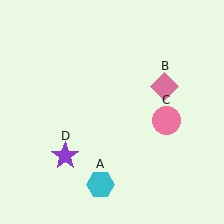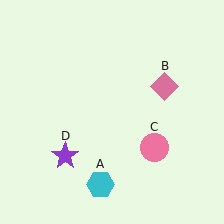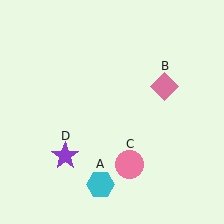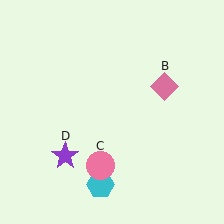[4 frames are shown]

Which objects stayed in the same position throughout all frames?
Cyan hexagon (object A) and pink diamond (object B) and purple star (object D) remained stationary.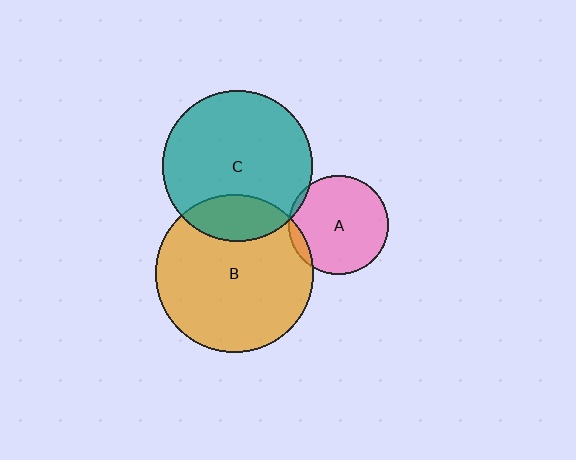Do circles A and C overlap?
Yes.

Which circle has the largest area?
Circle B (orange).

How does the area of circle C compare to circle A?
Approximately 2.3 times.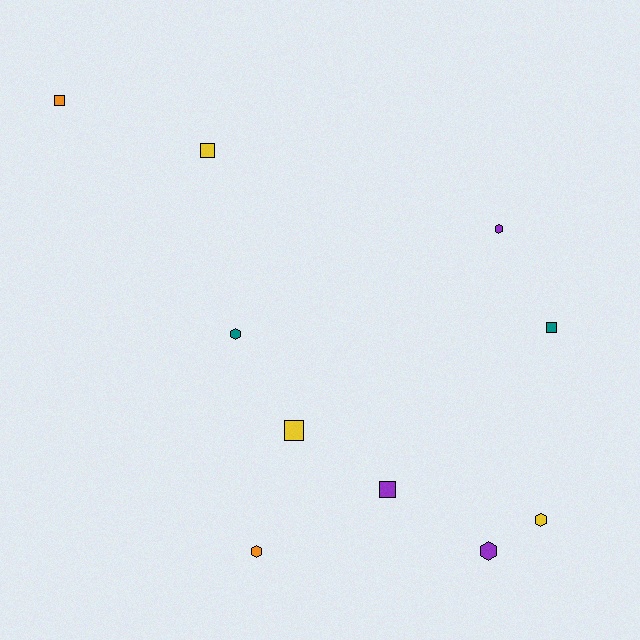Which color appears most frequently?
Purple, with 3 objects.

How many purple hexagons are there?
There are 2 purple hexagons.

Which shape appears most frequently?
Hexagon, with 5 objects.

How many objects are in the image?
There are 10 objects.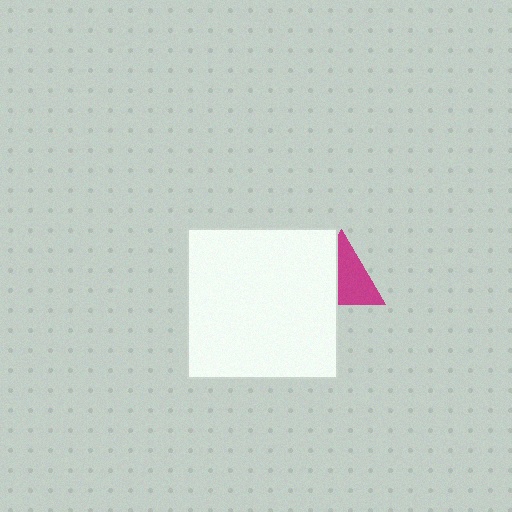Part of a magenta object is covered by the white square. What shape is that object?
It is a triangle.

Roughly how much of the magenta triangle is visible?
About half of it is visible (roughly 59%).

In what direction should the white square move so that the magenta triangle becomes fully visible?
The white square should move left. That is the shortest direction to clear the overlap and leave the magenta triangle fully visible.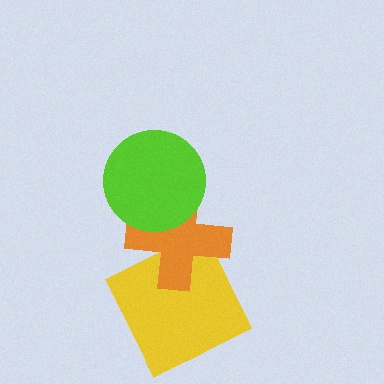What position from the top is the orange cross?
The orange cross is 2nd from the top.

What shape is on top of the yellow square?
The orange cross is on top of the yellow square.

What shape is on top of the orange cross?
The lime circle is on top of the orange cross.